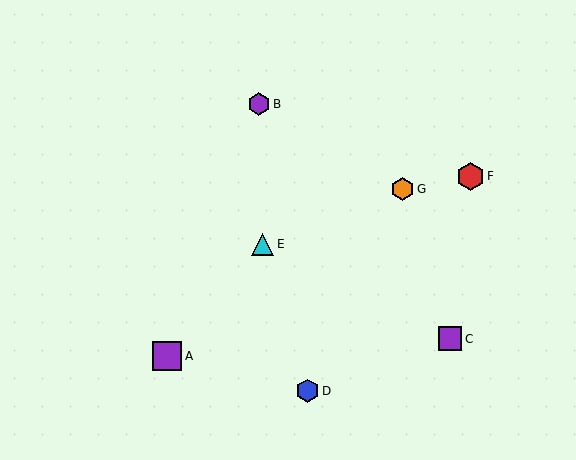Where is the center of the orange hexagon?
The center of the orange hexagon is at (402, 189).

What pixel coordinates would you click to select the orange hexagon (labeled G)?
Click at (402, 189) to select the orange hexagon G.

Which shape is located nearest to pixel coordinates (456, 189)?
The red hexagon (labeled F) at (470, 176) is nearest to that location.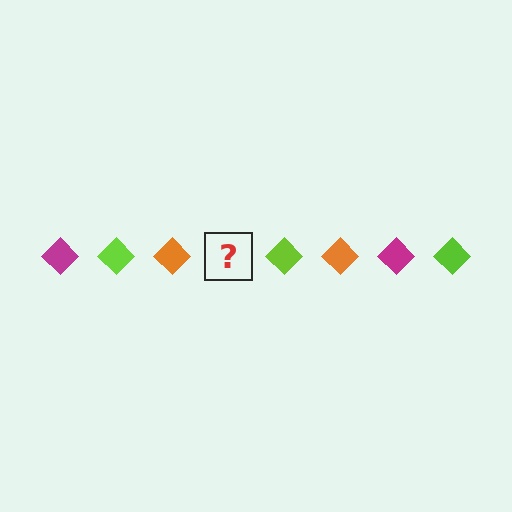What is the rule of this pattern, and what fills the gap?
The rule is that the pattern cycles through magenta, lime, orange diamonds. The gap should be filled with a magenta diamond.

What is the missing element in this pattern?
The missing element is a magenta diamond.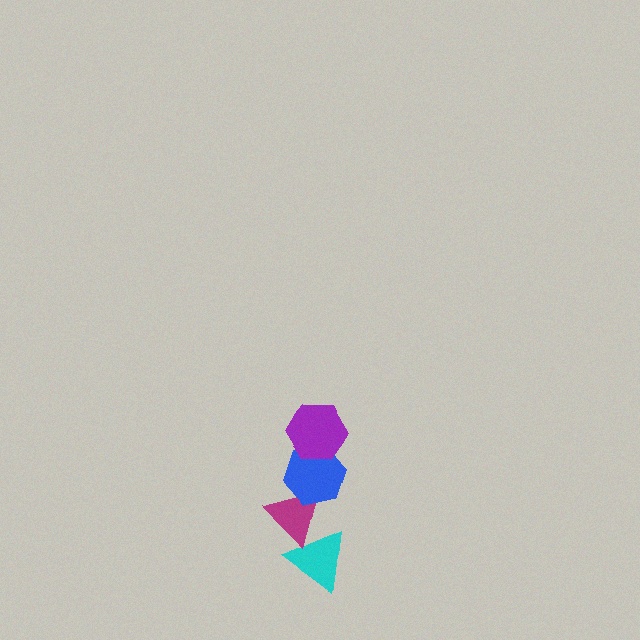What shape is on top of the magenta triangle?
The blue hexagon is on top of the magenta triangle.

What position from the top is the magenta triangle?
The magenta triangle is 3rd from the top.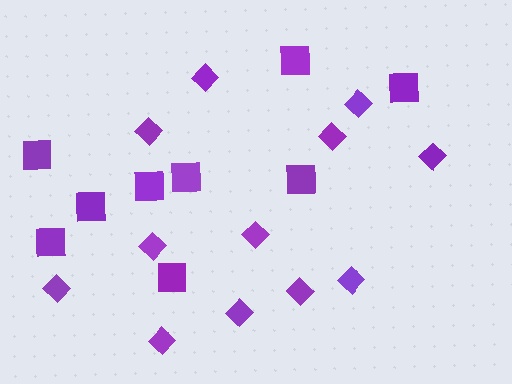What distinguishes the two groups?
There are 2 groups: one group of squares (9) and one group of diamonds (12).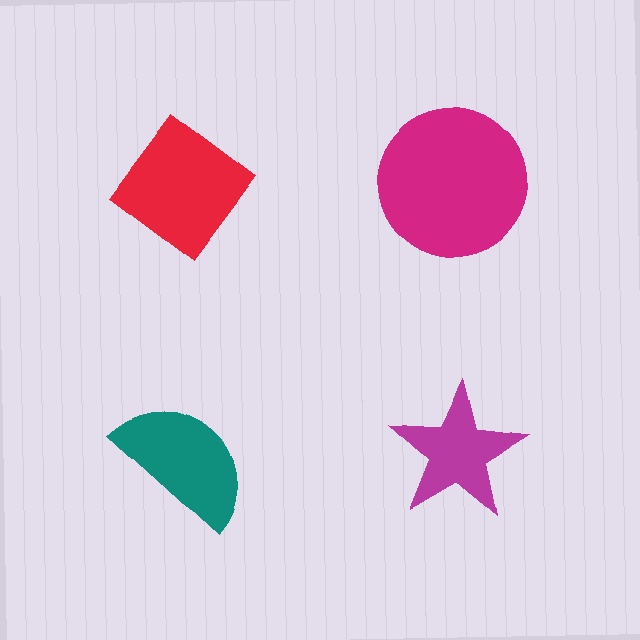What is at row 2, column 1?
A teal semicircle.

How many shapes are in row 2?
2 shapes.